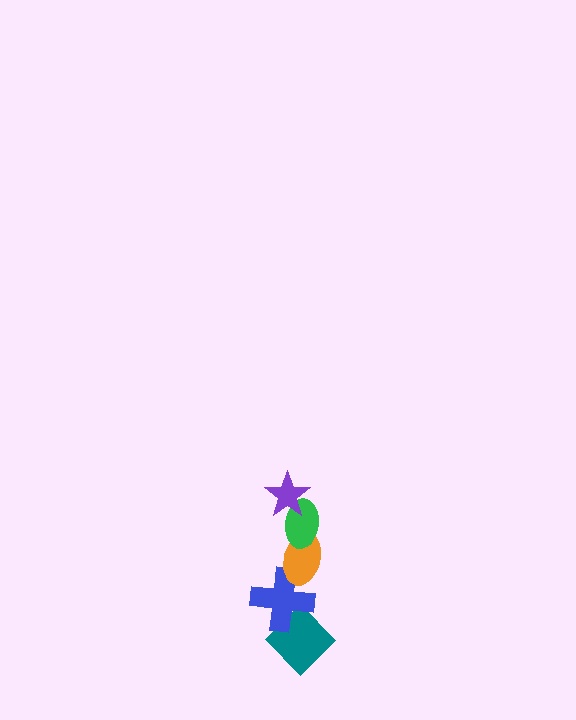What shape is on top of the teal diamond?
The blue cross is on top of the teal diamond.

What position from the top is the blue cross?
The blue cross is 4th from the top.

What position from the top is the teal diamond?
The teal diamond is 5th from the top.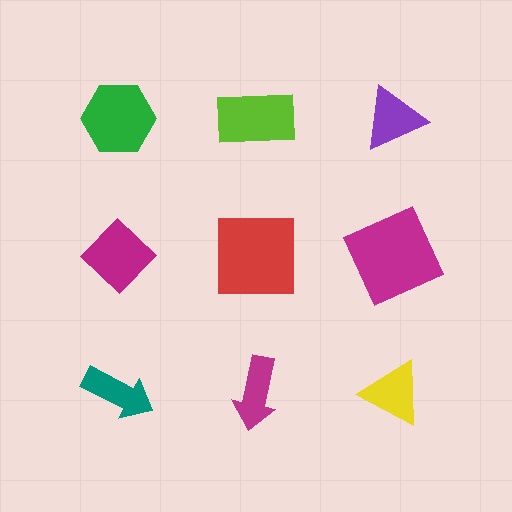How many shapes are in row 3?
3 shapes.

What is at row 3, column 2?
A magenta arrow.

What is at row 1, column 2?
A lime rectangle.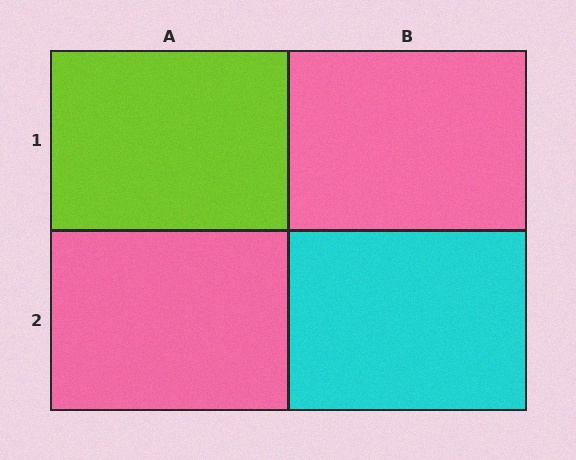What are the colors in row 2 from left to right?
Pink, cyan.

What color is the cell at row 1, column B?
Pink.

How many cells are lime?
1 cell is lime.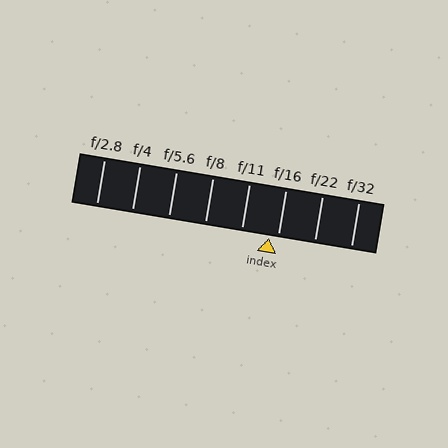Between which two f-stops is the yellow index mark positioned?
The index mark is between f/11 and f/16.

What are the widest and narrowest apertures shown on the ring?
The widest aperture shown is f/2.8 and the narrowest is f/32.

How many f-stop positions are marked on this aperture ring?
There are 8 f-stop positions marked.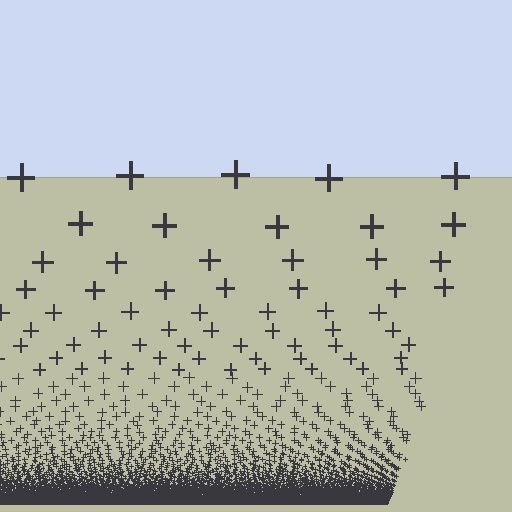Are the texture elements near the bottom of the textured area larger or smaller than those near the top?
Smaller. The gradient is inverted — elements near the bottom are smaller and denser.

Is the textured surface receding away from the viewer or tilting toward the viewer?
The surface appears to tilt toward the viewer. Texture elements get larger and sparser toward the top.